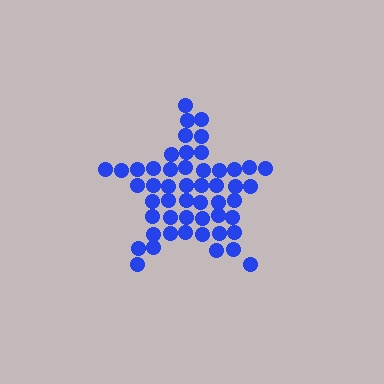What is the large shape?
The large shape is a star.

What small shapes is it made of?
It is made of small circles.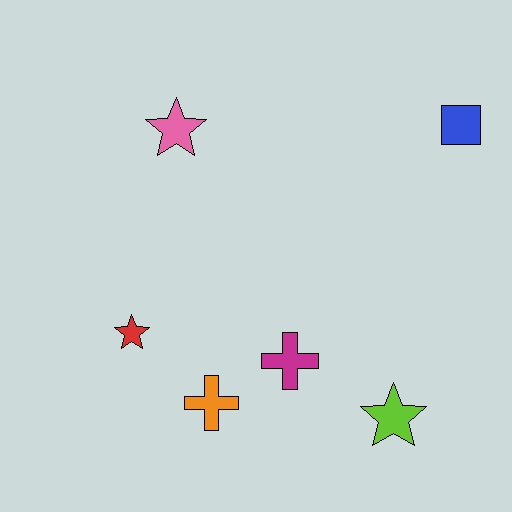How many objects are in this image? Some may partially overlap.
There are 6 objects.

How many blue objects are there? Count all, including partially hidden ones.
There is 1 blue object.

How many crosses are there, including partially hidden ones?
There are 2 crosses.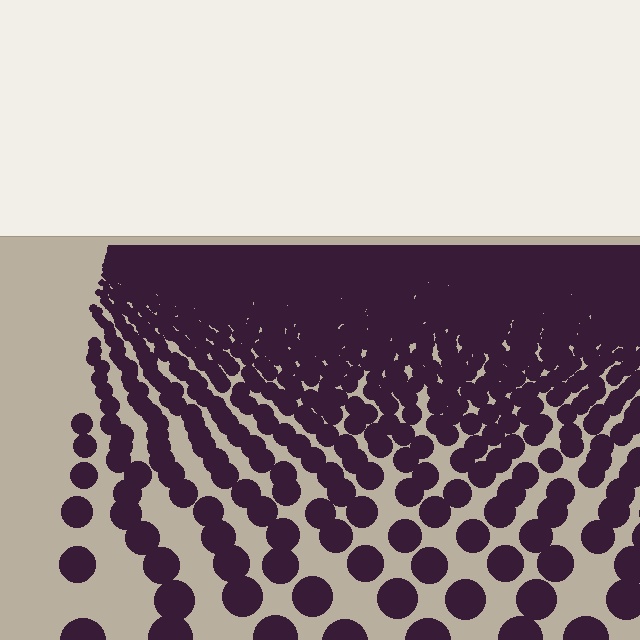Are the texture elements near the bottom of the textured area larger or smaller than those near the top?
Larger. Near the bottom, elements are closer to the viewer and appear at a bigger on-screen size.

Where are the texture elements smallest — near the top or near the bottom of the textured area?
Near the top.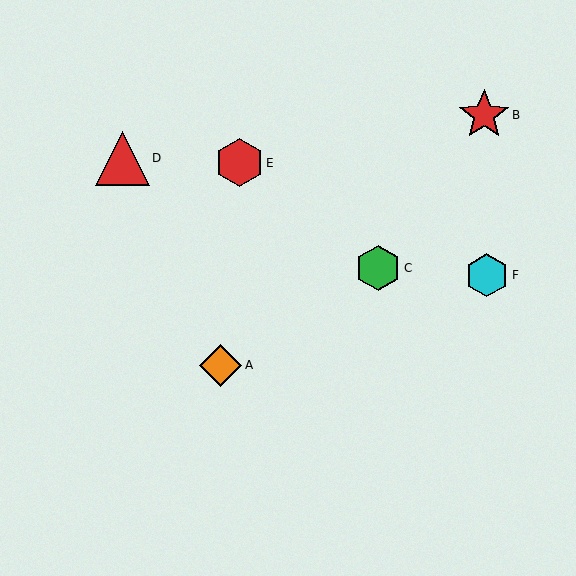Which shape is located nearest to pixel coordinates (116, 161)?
The red triangle (labeled D) at (122, 158) is nearest to that location.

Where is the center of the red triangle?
The center of the red triangle is at (122, 158).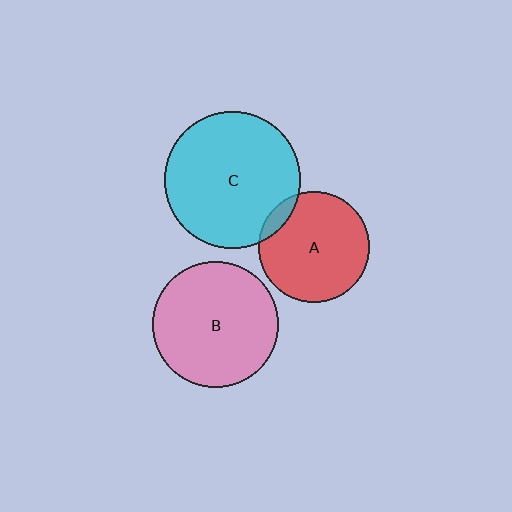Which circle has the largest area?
Circle C (cyan).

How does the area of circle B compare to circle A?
Approximately 1.3 times.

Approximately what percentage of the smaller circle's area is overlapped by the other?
Approximately 10%.